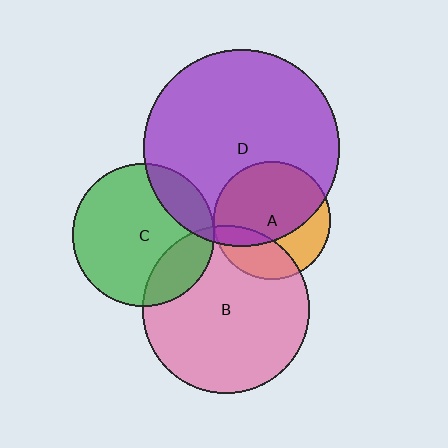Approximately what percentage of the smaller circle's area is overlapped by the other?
Approximately 65%.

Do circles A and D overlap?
Yes.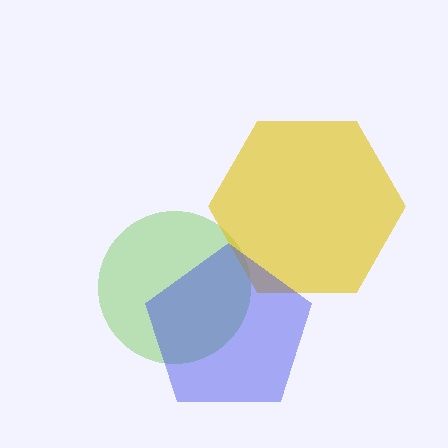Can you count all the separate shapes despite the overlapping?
Yes, there are 3 separate shapes.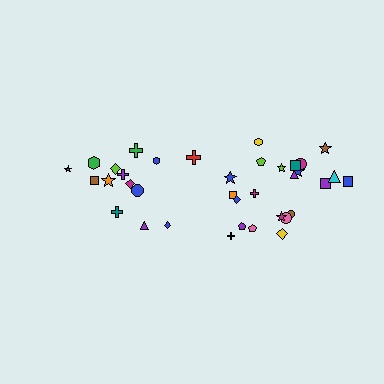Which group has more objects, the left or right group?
The right group.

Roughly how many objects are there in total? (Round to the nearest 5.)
Roughly 35 objects in total.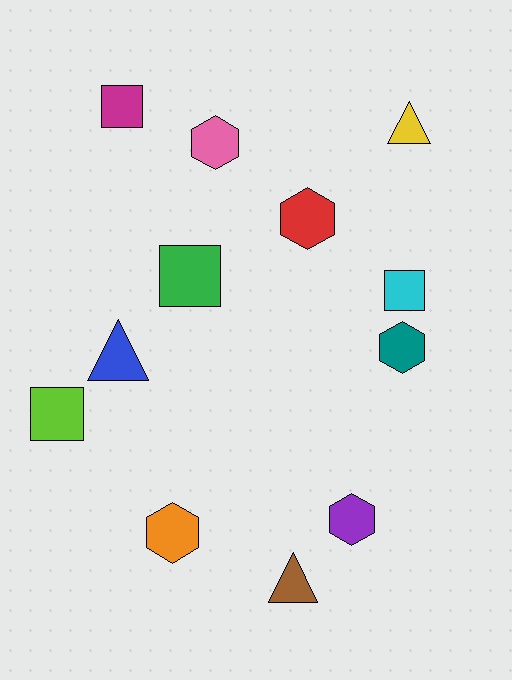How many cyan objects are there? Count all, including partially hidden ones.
There is 1 cyan object.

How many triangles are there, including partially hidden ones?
There are 3 triangles.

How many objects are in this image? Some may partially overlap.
There are 12 objects.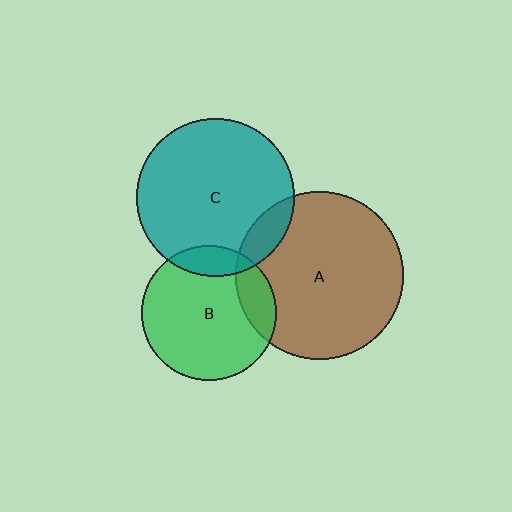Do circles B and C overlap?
Yes.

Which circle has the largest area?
Circle A (brown).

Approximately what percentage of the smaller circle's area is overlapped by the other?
Approximately 15%.